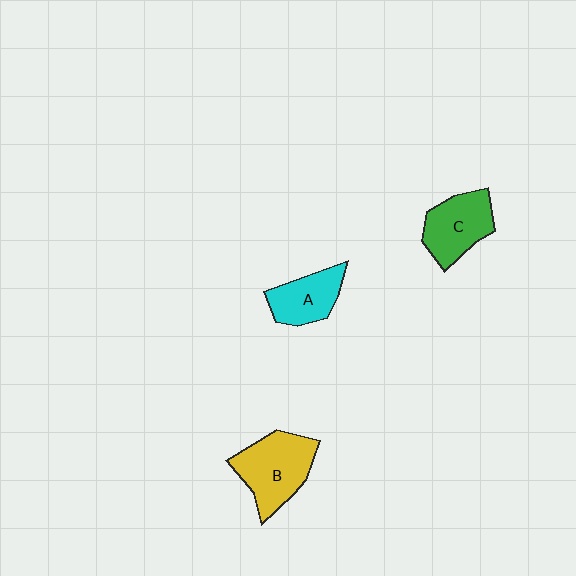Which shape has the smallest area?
Shape A (cyan).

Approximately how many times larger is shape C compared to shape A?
Approximately 1.2 times.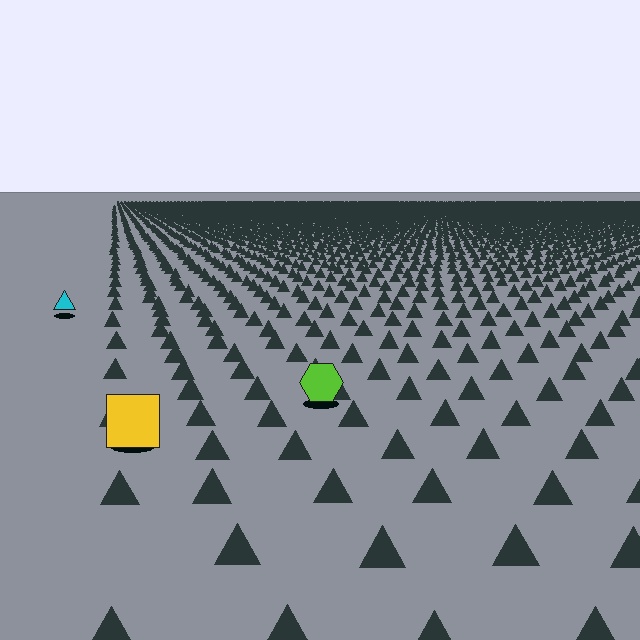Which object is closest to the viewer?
The yellow square is closest. The texture marks near it are larger and more spread out.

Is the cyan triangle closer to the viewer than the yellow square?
No. The yellow square is closer — you can tell from the texture gradient: the ground texture is coarser near it.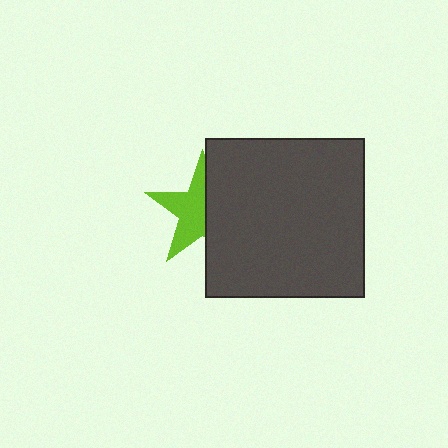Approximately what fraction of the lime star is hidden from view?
Roughly 45% of the lime star is hidden behind the dark gray square.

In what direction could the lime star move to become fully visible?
The lime star could move left. That would shift it out from behind the dark gray square entirely.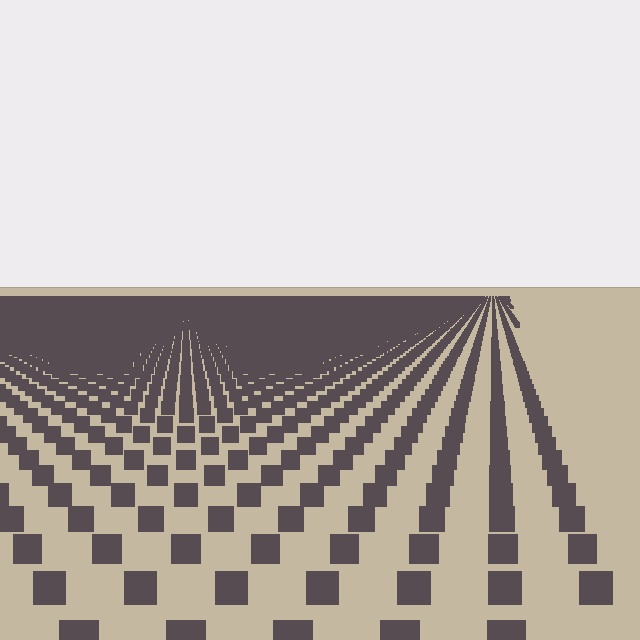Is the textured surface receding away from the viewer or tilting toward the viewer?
The surface is receding away from the viewer. Texture elements get smaller and denser toward the top.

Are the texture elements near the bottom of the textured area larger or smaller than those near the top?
Larger. Near the bottom, elements are closer to the viewer and appear at a bigger on-screen size.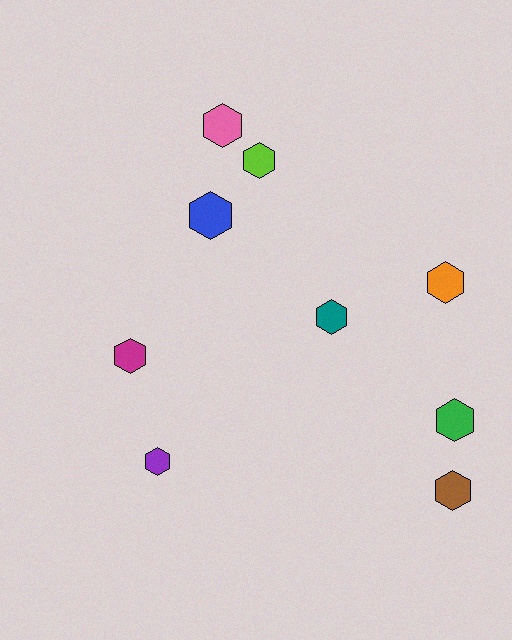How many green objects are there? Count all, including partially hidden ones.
There is 1 green object.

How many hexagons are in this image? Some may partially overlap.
There are 9 hexagons.